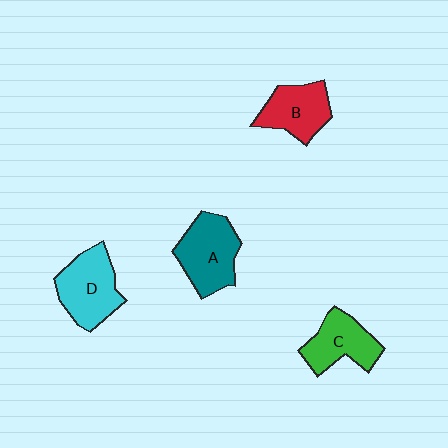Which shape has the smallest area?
Shape B (red).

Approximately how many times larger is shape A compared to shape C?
Approximately 1.2 times.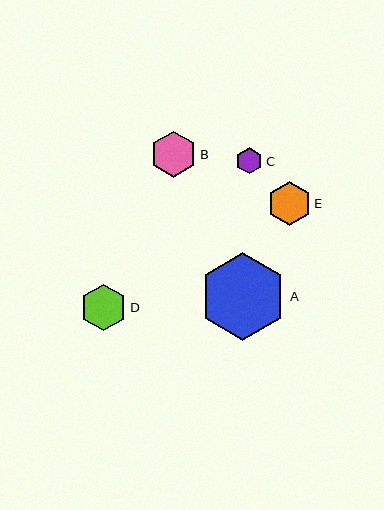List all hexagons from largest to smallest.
From largest to smallest: A, D, B, E, C.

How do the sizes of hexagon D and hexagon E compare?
Hexagon D and hexagon E are approximately the same size.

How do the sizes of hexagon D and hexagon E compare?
Hexagon D and hexagon E are approximately the same size.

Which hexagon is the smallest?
Hexagon C is the smallest with a size of approximately 26 pixels.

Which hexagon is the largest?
Hexagon A is the largest with a size of approximately 88 pixels.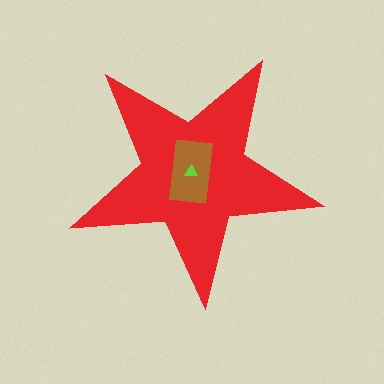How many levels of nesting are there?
3.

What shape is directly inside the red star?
The brown rectangle.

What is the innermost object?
The lime triangle.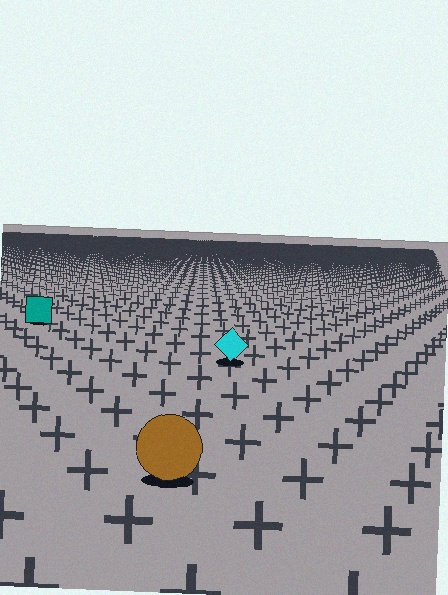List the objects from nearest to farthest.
From nearest to farthest: the brown circle, the cyan diamond, the teal square.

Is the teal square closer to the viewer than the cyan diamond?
No. The cyan diamond is closer — you can tell from the texture gradient: the ground texture is coarser near it.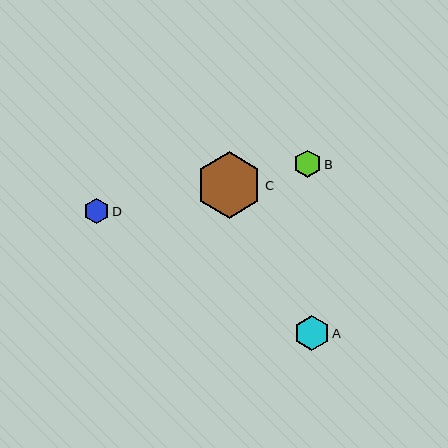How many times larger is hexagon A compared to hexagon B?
Hexagon A is approximately 1.3 times the size of hexagon B.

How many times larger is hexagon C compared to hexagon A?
Hexagon C is approximately 1.9 times the size of hexagon A.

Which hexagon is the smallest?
Hexagon D is the smallest with a size of approximately 25 pixels.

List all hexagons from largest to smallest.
From largest to smallest: C, A, B, D.